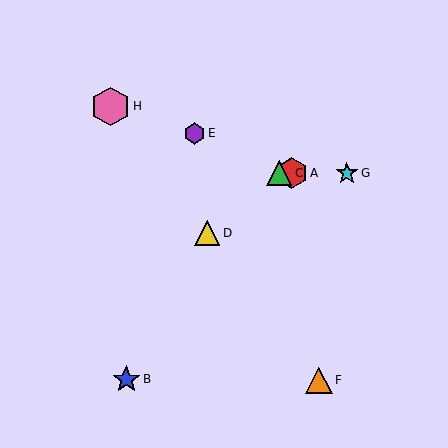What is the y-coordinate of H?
Object H is at y≈106.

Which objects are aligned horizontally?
Objects A, C, G are aligned horizontally.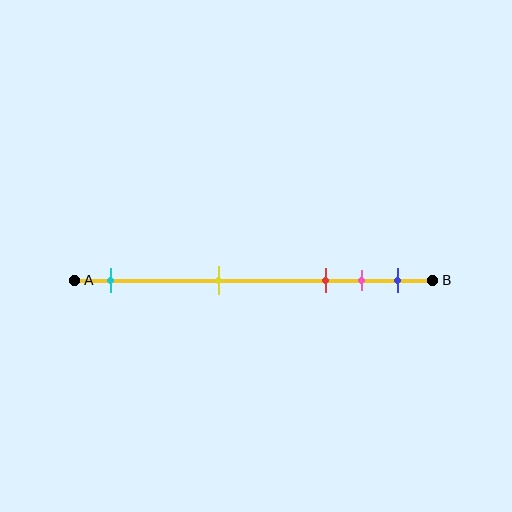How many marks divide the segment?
There are 5 marks dividing the segment.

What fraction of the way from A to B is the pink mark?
The pink mark is approximately 80% (0.8) of the way from A to B.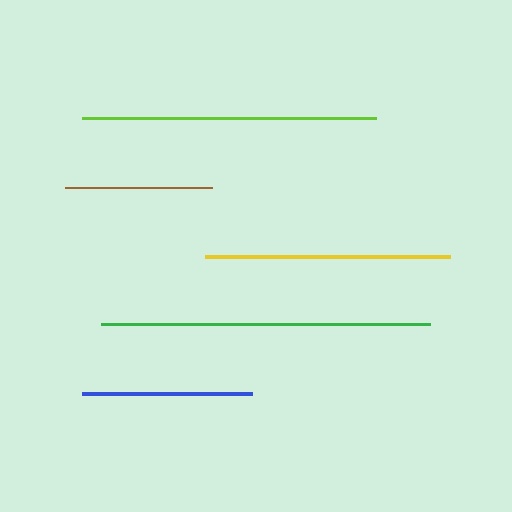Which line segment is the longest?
The green line is the longest at approximately 330 pixels.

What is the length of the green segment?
The green segment is approximately 330 pixels long.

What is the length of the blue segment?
The blue segment is approximately 170 pixels long.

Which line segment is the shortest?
The brown line is the shortest at approximately 147 pixels.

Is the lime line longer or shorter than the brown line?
The lime line is longer than the brown line.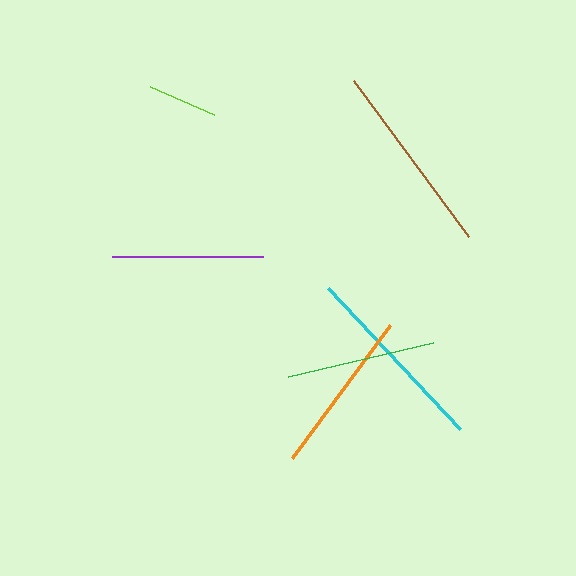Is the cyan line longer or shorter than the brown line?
The brown line is longer than the cyan line.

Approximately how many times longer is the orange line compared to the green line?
The orange line is approximately 1.1 times the length of the green line.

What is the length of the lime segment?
The lime segment is approximately 70 pixels long.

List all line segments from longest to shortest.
From longest to shortest: brown, cyan, orange, purple, green, lime.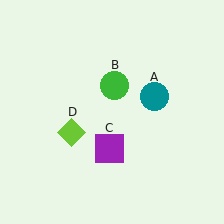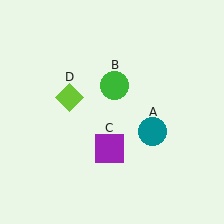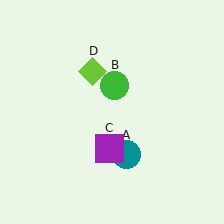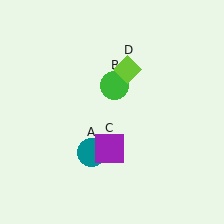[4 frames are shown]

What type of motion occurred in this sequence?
The teal circle (object A), lime diamond (object D) rotated clockwise around the center of the scene.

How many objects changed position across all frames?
2 objects changed position: teal circle (object A), lime diamond (object D).